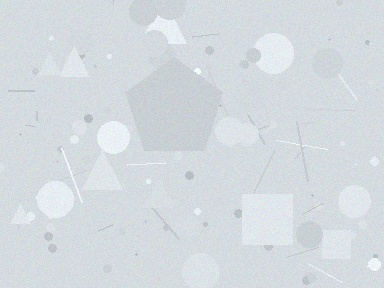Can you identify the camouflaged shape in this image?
The camouflaged shape is a pentagon.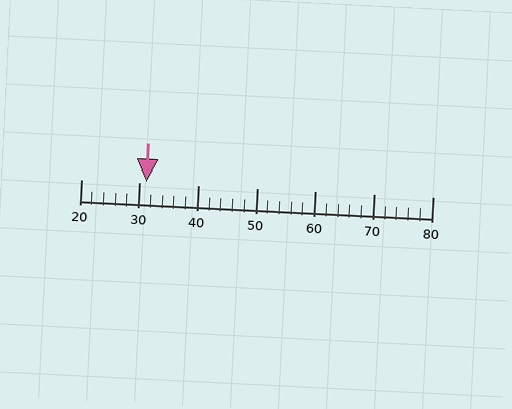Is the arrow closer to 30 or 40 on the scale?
The arrow is closer to 30.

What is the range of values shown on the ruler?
The ruler shows values from 20 to 80.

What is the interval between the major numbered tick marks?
The major tick marks are spaced 10 units apart.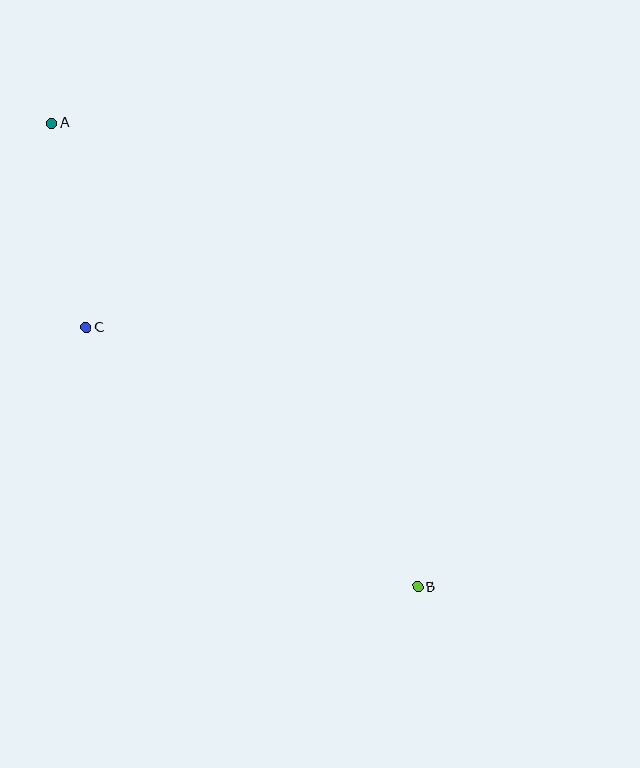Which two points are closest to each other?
Points A and C are closest to each other.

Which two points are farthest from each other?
Points A and B are farthest from each other.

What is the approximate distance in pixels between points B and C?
The distance between B and C is approximately 421 pixels.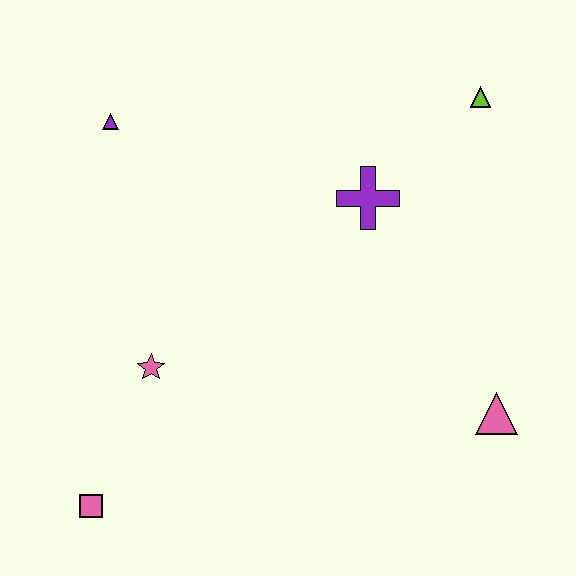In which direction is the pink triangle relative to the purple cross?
The pink triangle is below the purple cross.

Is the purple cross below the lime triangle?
Yes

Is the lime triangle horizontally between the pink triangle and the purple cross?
Yes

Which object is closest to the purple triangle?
The pink star is closest to the purple triangle.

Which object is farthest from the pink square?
The lime triangle is farthest from the pink square.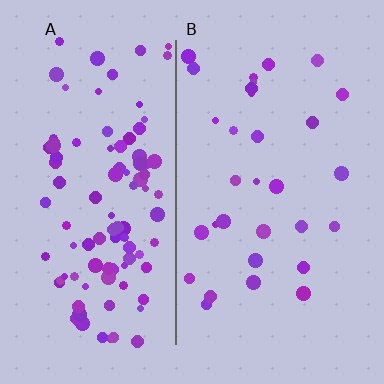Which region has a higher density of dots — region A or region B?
A (the left).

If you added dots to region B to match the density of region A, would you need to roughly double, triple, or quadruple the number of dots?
Approximately triple.